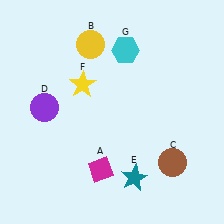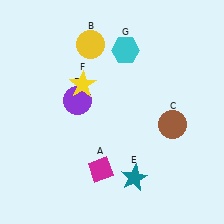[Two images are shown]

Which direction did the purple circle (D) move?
The purple circle (D) moved right.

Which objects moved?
The objects that moved are: the brown circle (C), the purple circle (D).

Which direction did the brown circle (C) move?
The brown circle (C) moved up.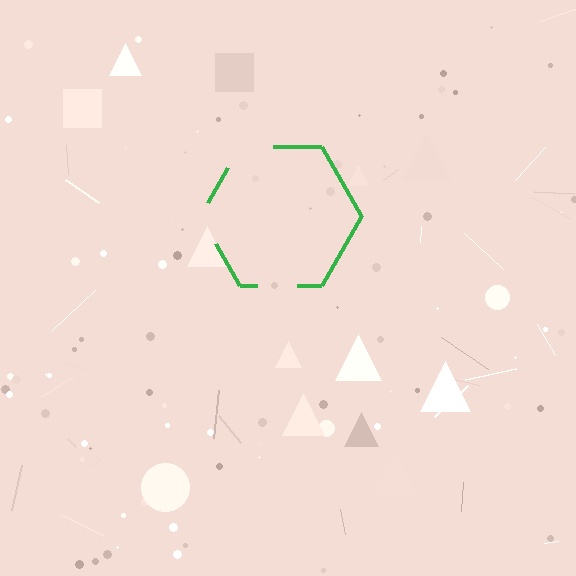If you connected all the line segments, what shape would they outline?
They would outline a hexagon.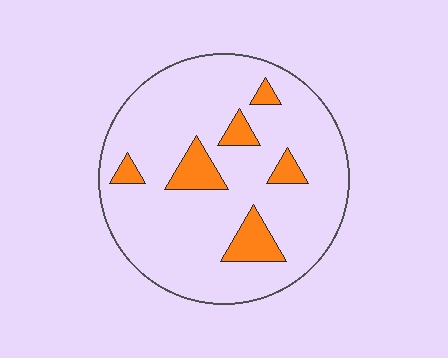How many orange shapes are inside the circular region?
6.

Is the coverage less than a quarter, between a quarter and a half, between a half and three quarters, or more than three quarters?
Less than a quarter.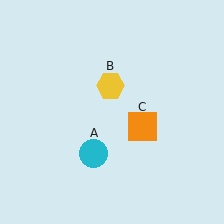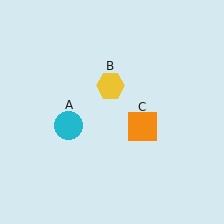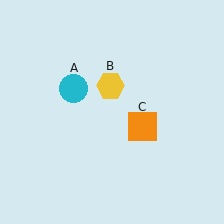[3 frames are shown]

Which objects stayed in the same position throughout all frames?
Yellow hexagon (object B) and orange square (object C) remained stationary.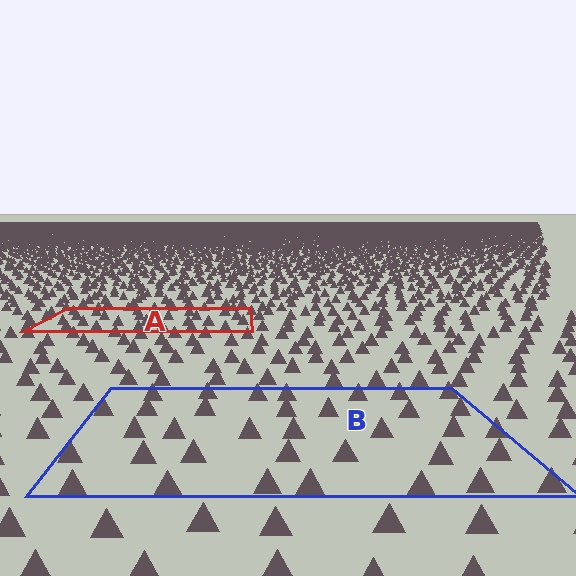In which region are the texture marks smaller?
The texture marks are smaller in region A, because it is farther away.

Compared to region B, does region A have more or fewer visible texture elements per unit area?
Region A has more texture elements per unit area — they are packed more densely because it is farther away.